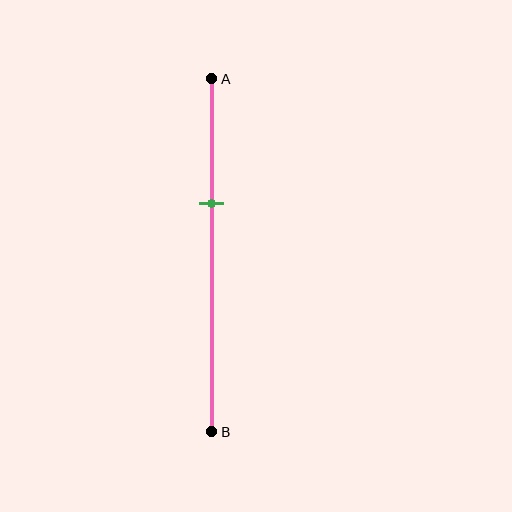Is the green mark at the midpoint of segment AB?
No, the mark is at about 35% from A, not at the 50% midpoint.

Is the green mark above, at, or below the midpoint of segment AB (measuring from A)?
The green mark is above the midpoint of segment AB.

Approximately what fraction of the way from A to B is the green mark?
The green mark is approximately 35% of the way from A to B.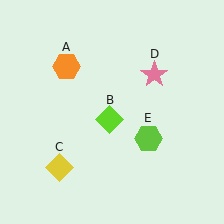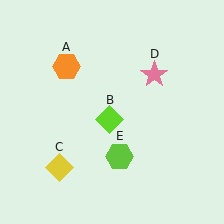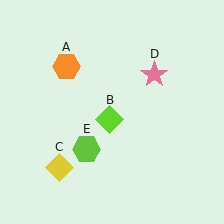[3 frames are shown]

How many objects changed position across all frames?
1 object changed position: lime hexagon (object E).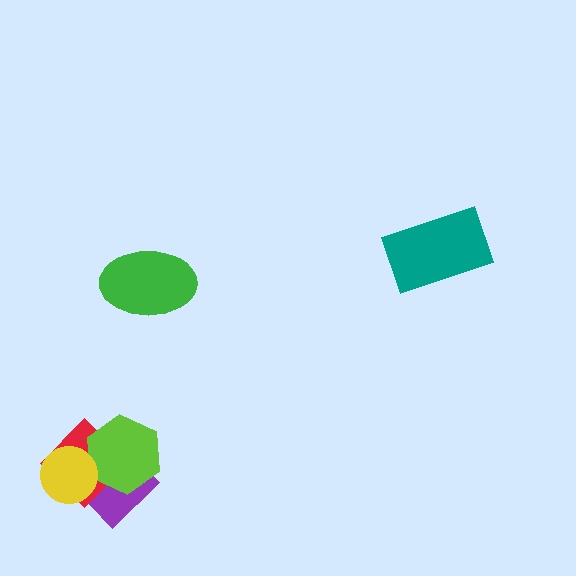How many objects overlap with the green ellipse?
0 objects overlap with the green ellipse.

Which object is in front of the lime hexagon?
The yellow circle is in front of the lime hexagon.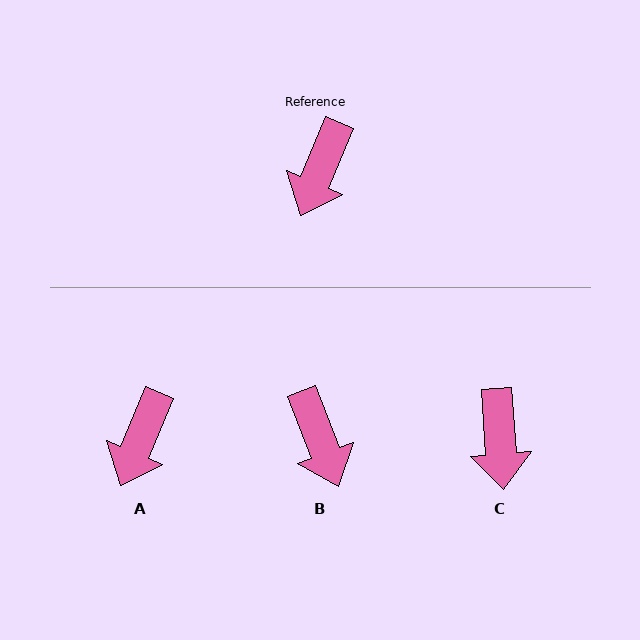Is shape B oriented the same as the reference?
No, it is off by about 44 degrees.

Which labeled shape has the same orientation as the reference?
A.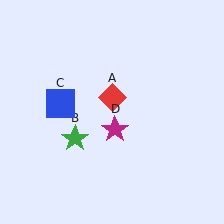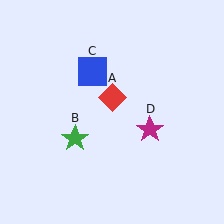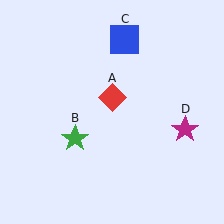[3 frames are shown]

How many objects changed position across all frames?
2 objects changed position: blue square (object C), magenta star (object D).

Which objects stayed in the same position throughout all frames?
Red diamond (object A) and green star (object B) remained stationary.